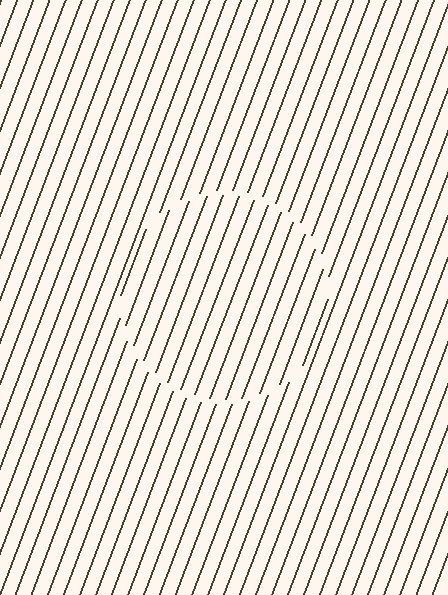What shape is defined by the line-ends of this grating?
An illusory circle. The interior of the shape contains the same grating, shifted by half a period — the contour is defined by the phase discontinuity where line-ends from the inner and outer gratings abut.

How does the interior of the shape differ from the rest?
The interior of the shape contains the same grating, shifted by half a period — the contour is defined by the phase discontinuity where line-ends from the inner and outer gratings abut.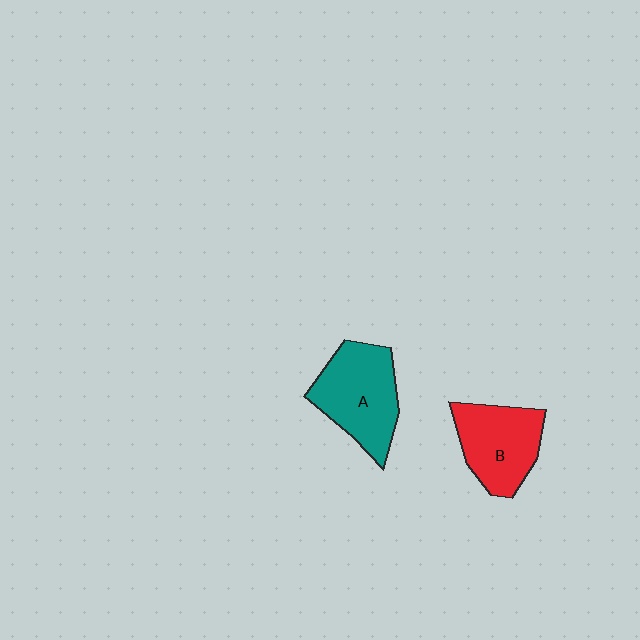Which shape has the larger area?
Shape A (teal).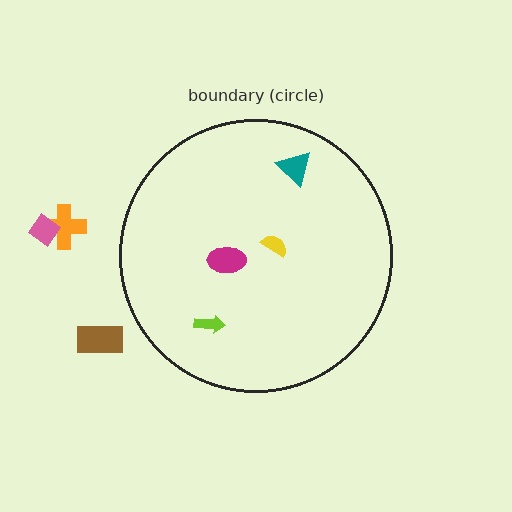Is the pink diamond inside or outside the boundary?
Outside.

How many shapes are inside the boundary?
4 inside, 3 outside.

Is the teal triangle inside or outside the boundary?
Inside.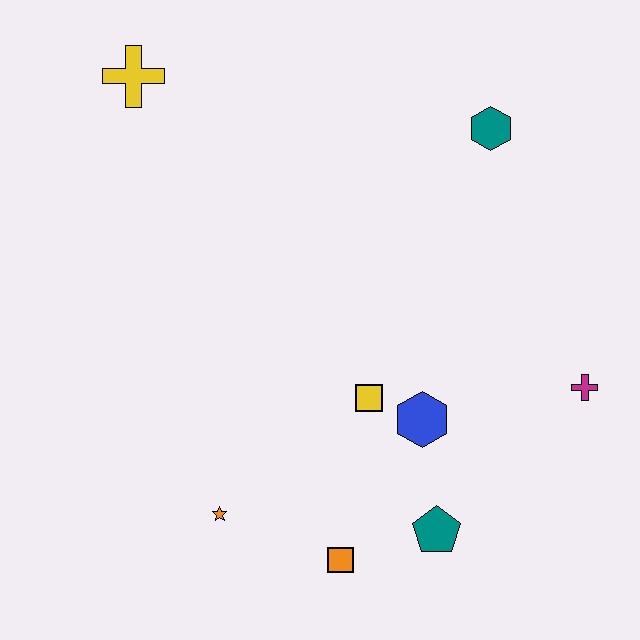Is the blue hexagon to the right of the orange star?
Yes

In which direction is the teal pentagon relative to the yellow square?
The teal pentagon is below the yellow square.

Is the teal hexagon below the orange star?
No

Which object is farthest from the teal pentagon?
The yellow cross is farthest from the teal pentagon.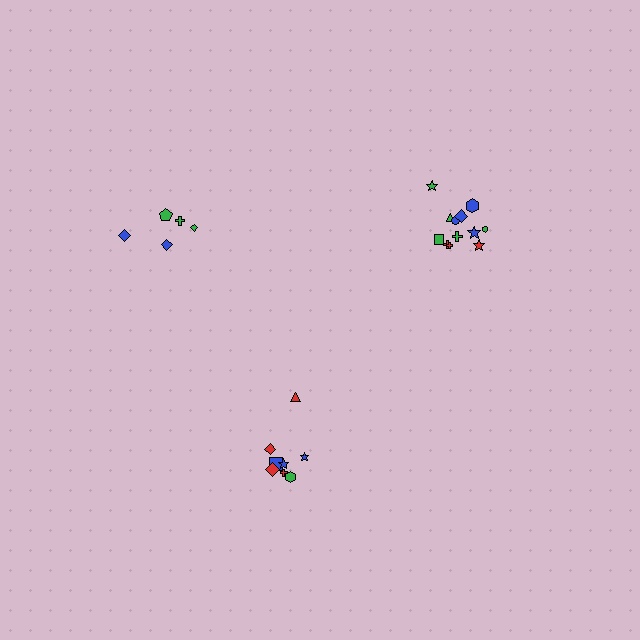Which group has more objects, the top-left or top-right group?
The top-right group.